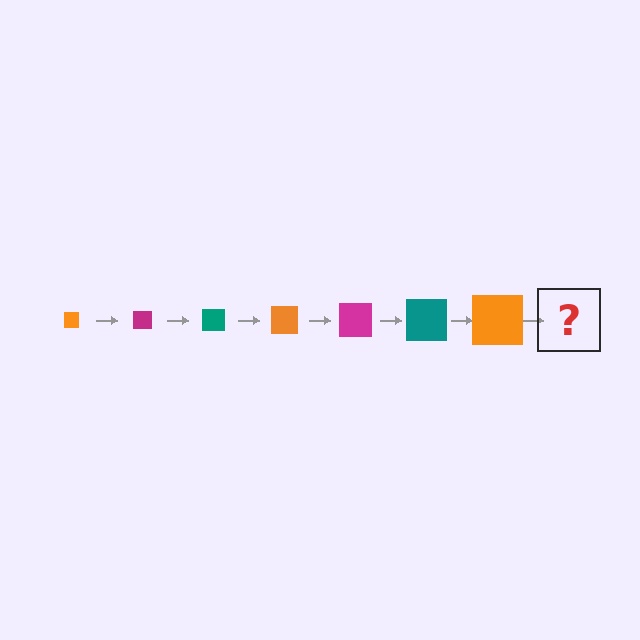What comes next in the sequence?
The next element should be a magenta square, larger than the previous one.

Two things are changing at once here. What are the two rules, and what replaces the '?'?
The two rules are that the square grows larger each step and the color cycles through orange, magenta, and teal. The '?' should be a magenta square, larger than the previous one.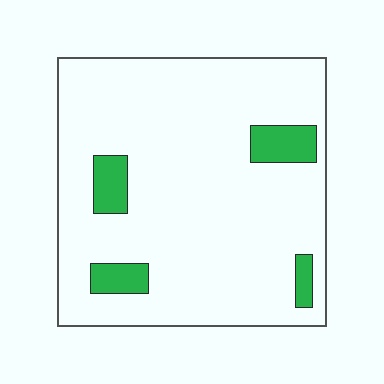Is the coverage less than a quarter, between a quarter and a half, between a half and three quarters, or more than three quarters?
Less than a quarter.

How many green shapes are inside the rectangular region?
4.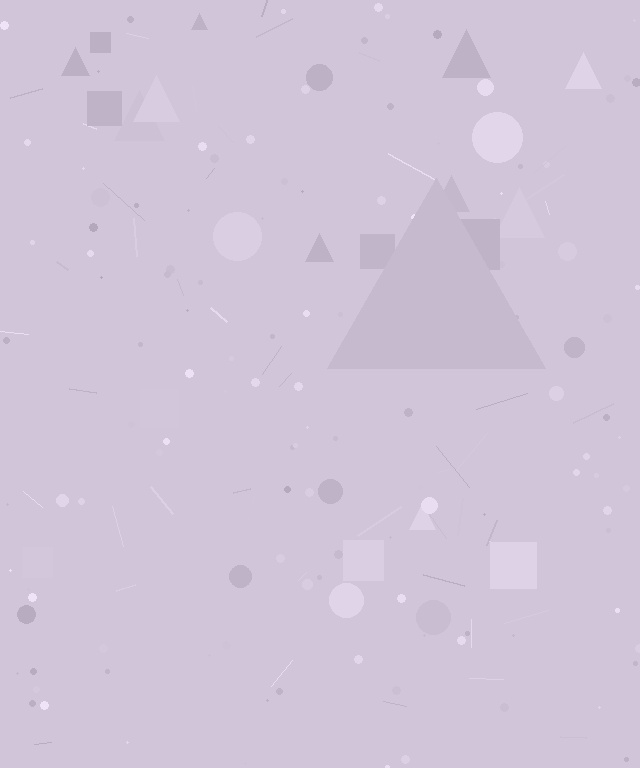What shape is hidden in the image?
A triangle is hidden in the image.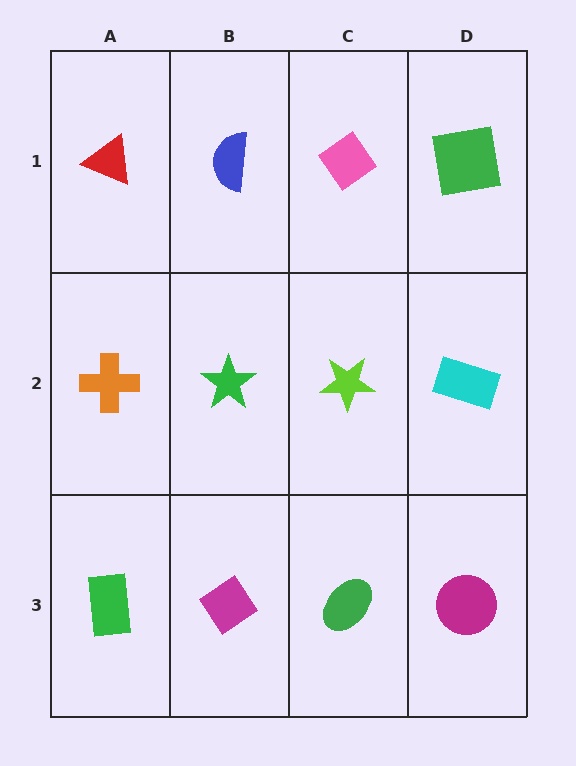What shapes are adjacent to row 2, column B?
A blue semicircle (row 1, column B), a magenta diamond (row 3, column B), an orange cross (row 2, column A), a lime star (row 2, column C).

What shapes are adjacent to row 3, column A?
An orange cross (row 2, column A), a magenta diamond (row 3, column B).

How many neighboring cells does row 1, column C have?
3.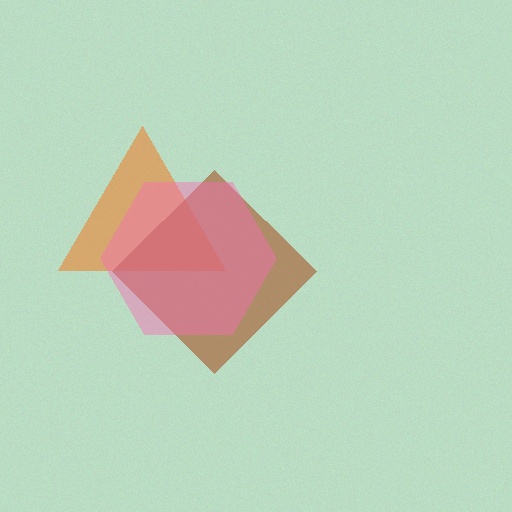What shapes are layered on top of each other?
The layered shapes are: an orange triangle, a brown diamond, a pink hexagon.